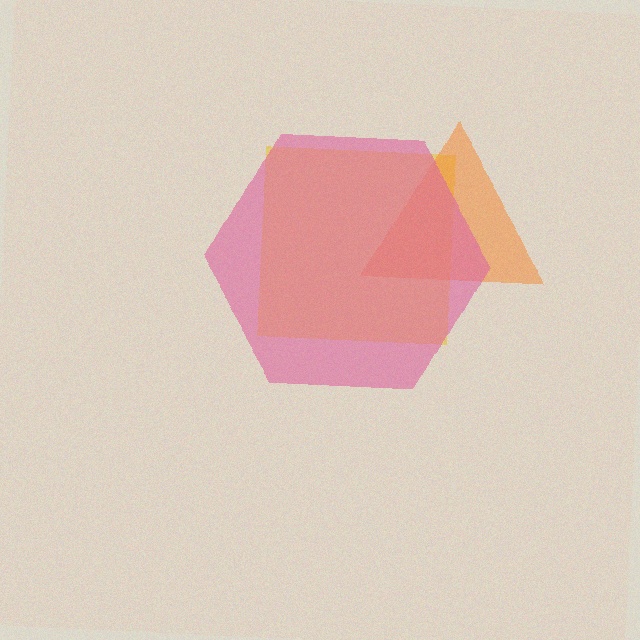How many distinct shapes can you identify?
There are 3 distinct shapes: a yellow square, an orange triangle, a pink hexagon.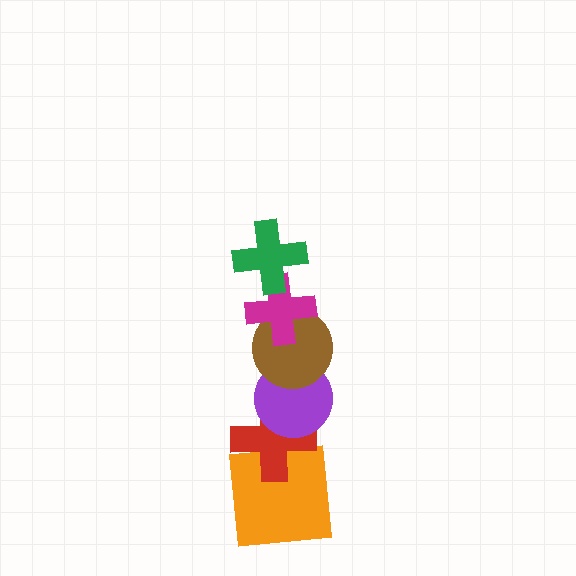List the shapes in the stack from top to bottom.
From top to bottom: the green cross, the magenta cross, the brown circle, the purple circle, the red cross, the orange square.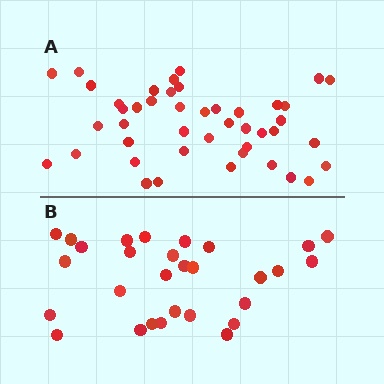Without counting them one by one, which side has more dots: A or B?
Region A (the top region) has more dots.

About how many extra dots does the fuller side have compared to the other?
Region A has approximately 15 more dots than region B.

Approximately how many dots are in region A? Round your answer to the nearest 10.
About 40 dots. (The exact count is 44, which rounds to 40.)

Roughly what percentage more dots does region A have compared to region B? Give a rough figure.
About 50% more.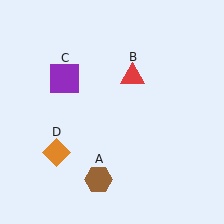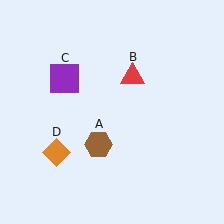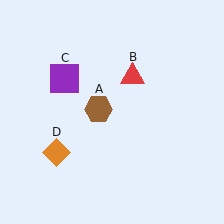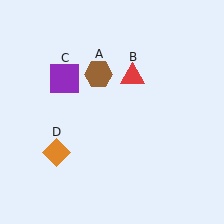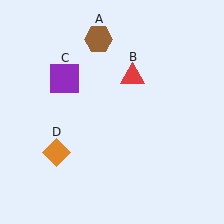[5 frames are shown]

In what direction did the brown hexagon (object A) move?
The brown hexagon (object A) moved up.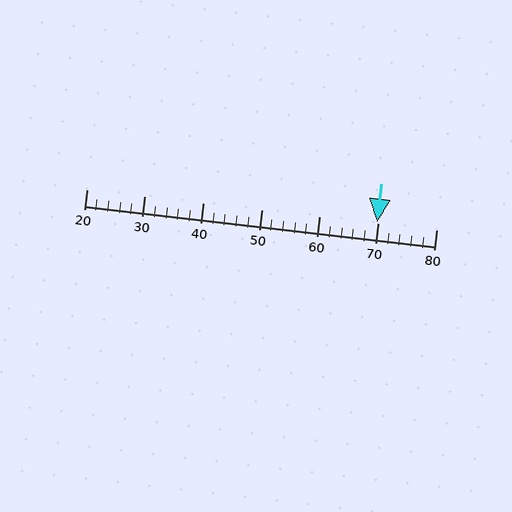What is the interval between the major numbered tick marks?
The major tick marks are spaced 10 units apart.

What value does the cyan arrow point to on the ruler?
The cyan arrow points to approximately 70.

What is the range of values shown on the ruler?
The ruler shows values from 20 to 80.